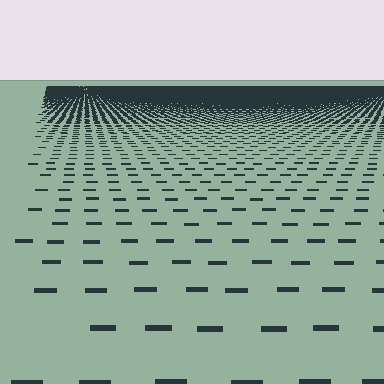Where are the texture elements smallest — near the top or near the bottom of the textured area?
Near the top.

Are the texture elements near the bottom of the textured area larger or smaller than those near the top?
Larger. Near the bottom, elements are closer to the viewer and appear at a bigger on-screen size.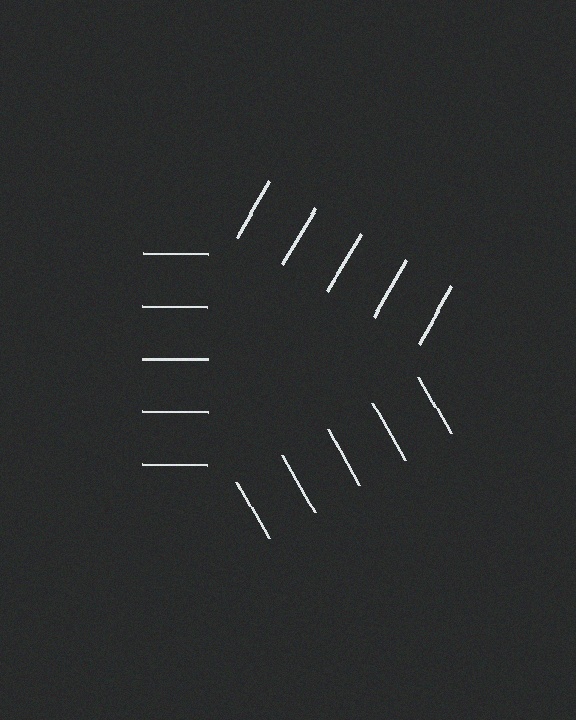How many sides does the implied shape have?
3 sides — the line-ends trace a triangle.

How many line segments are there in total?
15 — 5 along each of the 3 edges.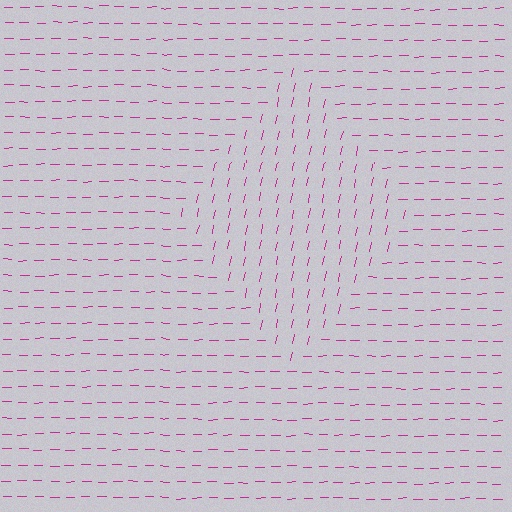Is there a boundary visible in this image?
Yes, there is a texture boundary formed by a change in line orientation.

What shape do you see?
I see a diamond.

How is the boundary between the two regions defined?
The boundary is defined purely by a change in line orientation (approximately 77 degrees difference). All lines are the same color and thickness.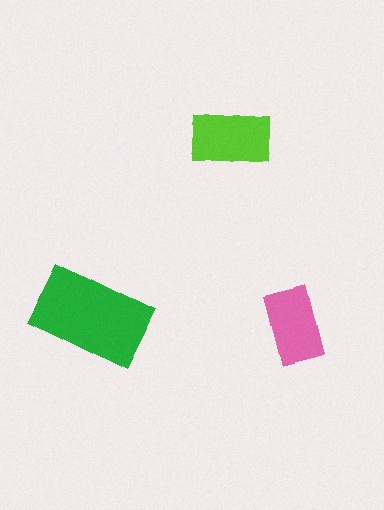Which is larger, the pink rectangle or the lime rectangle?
The lime one.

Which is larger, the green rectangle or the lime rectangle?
The green one.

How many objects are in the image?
There are 3 objects in the image.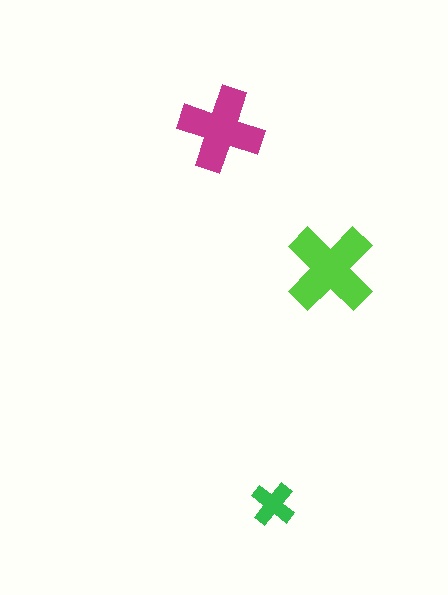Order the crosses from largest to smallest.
the lime one, the magenta one, the green one.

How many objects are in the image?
There are 3 objects in the image.